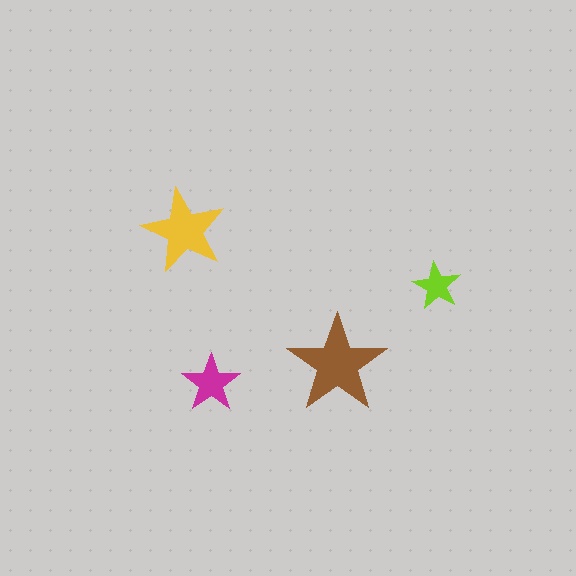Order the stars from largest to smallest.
the brown one, the yellow one, the magenta one, the lime one.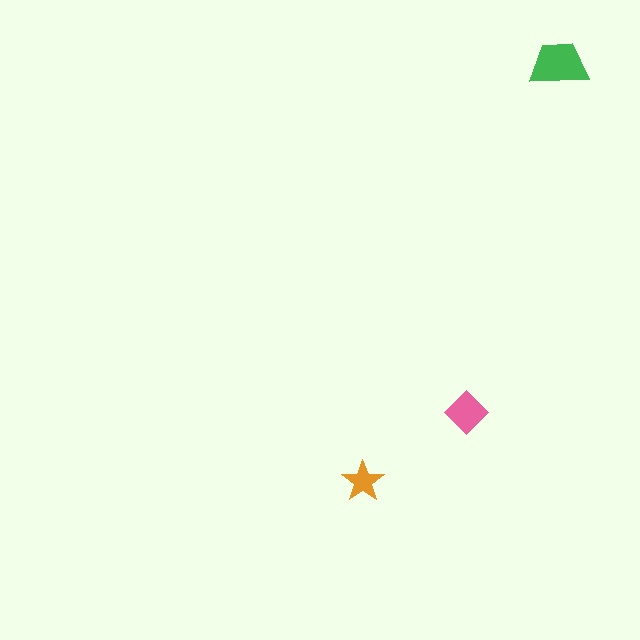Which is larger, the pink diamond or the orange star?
The pink diamond.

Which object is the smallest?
The orange star.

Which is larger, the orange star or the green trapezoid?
The green trapezoid.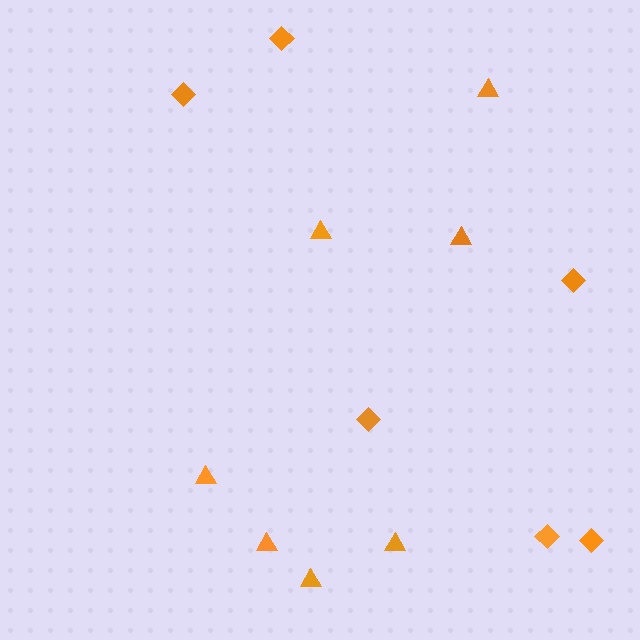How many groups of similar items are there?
There are 2 groups: one group of diamonds (6) and one group of triangles (7).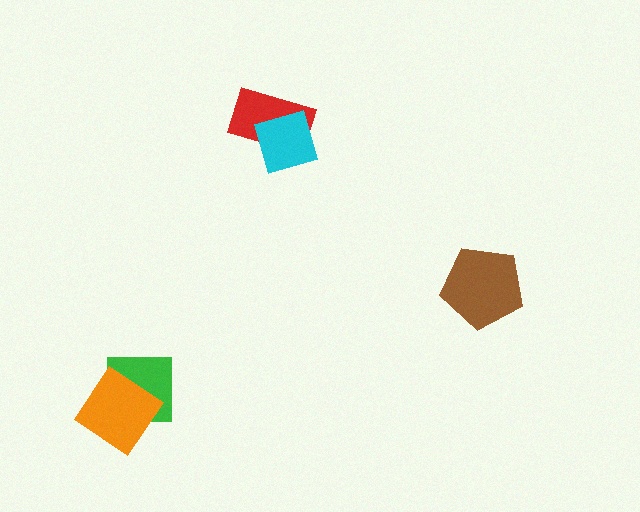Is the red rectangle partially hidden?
Yes, it is partially covered by another shape.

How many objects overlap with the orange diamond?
1 object overlaps with the orange diamond.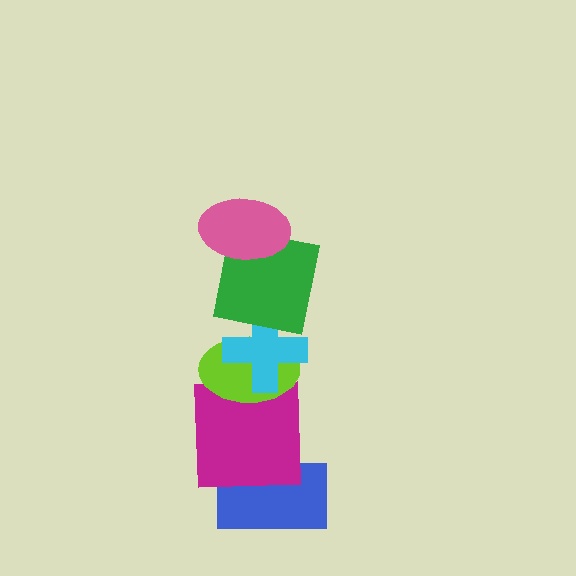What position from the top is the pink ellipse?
The pink ellipse is 1st from the top.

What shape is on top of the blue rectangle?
The magenta square is on top of the blue rectangle.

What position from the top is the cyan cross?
The cyan cross is 3rd from the top.